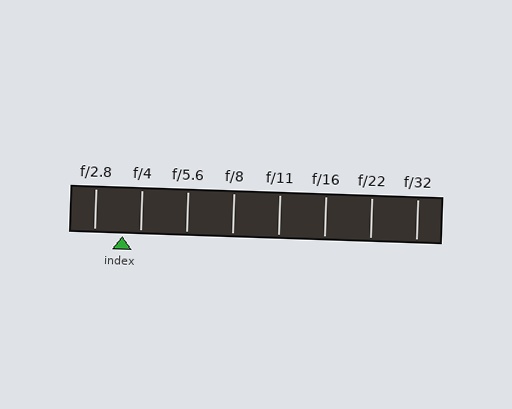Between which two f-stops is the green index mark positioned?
The index mark is between f/2.8 and f/4.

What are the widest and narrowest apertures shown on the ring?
The widest aperture shown is f/2.8 and the narrowest is f/32.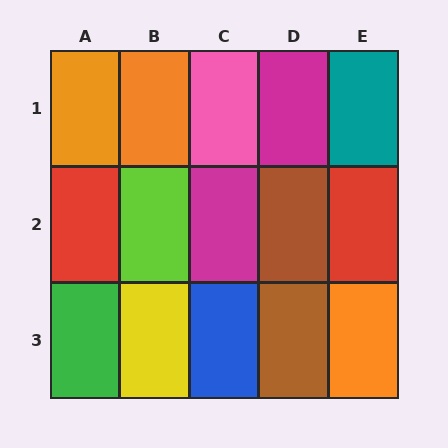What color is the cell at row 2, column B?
Lime.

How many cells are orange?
3 cells are orange.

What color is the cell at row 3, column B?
Yellow.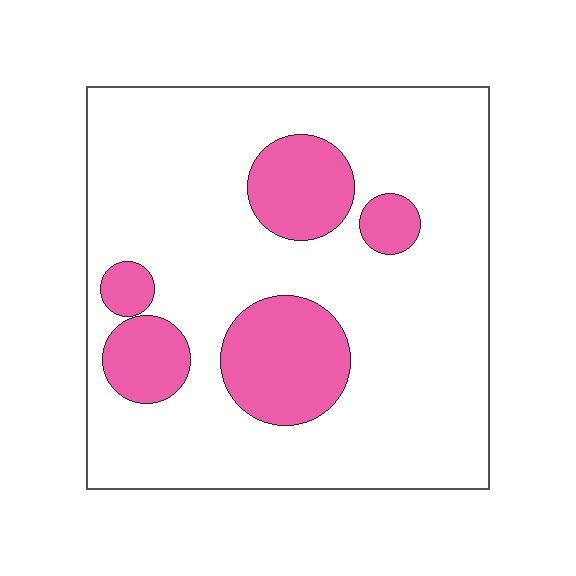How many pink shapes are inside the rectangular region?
5.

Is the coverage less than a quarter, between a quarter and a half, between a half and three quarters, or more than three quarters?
Less than a quarter.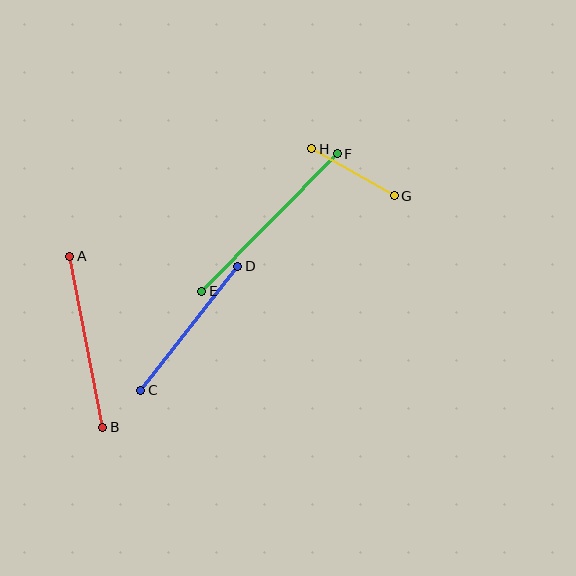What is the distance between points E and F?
The distance is approximately 193 pixels.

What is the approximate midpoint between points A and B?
The midpoint is at approximately (86, 342) pixels.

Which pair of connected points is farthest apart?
Points E and F are farthest apart.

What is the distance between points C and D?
The distance is approximately 157 pixels.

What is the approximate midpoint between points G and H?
The midpoint is at approximately (353, 172) pixels.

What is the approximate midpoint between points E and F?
The midpoint is at approximately (269, 223) pixels.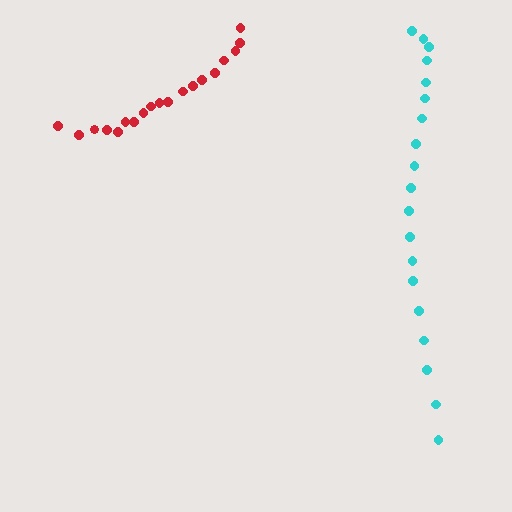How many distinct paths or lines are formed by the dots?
There are 2 distinct paths.